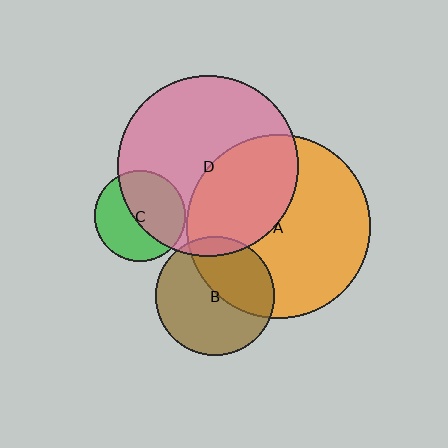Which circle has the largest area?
Circle A (orange).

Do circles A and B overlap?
Yes.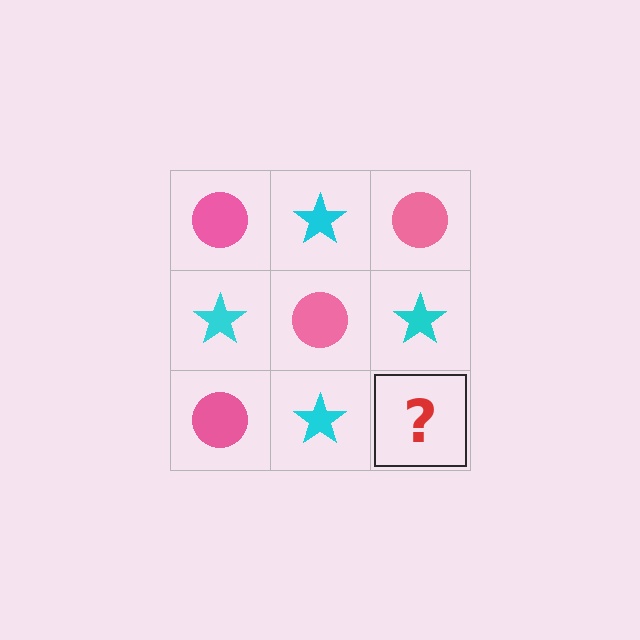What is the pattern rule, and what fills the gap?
The rule is that it alternates pink circle and cyan star in a checkerboard pattern. The gap should be filled with a pink circle.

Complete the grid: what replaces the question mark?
The question mark should be replaced with a pink circle.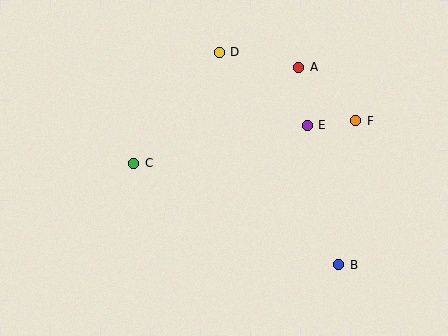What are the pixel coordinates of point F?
Point F is at (356, 121).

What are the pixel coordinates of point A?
Point A is at (299, 67).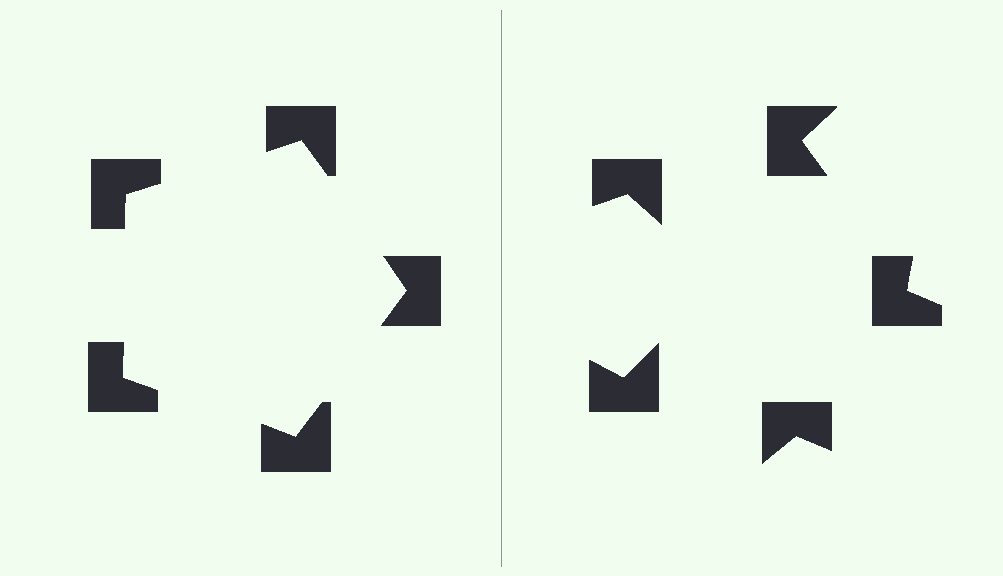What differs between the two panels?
The notched squares are positioned identically on both sides; only the wedge orientations differ. On the left they align to a pentagon; on the right they are misaligned.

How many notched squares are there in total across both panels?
10 — 5 on each side.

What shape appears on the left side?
An illusory pentagon.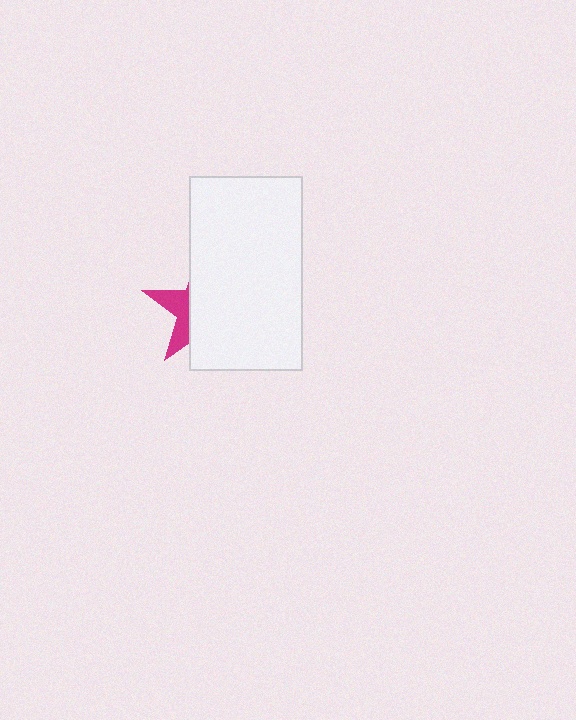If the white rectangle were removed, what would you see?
You would see the complete magenta star.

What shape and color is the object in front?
The object in front is a white rectangle.